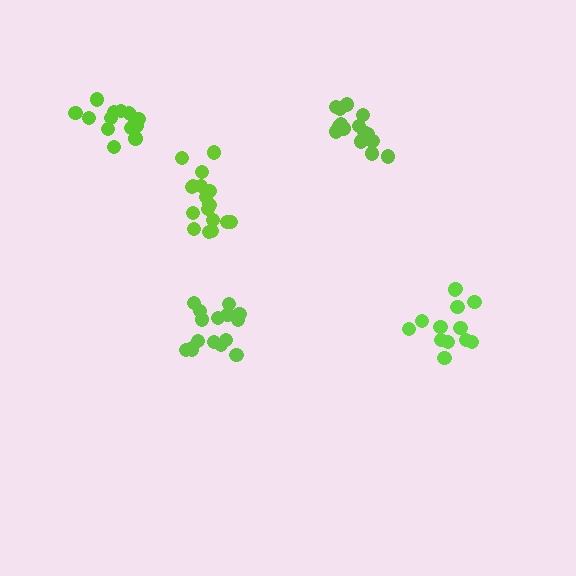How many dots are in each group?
Group 1: 15 dots, Group 2: 13 dots, Group 3: 17 dots, Group 4: 16 dots, Group 5: 17 dots (78 total).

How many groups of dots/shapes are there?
There are 5 groups.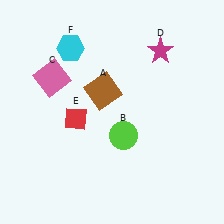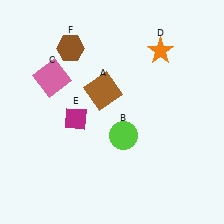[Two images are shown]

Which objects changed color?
D changed from magenta to orange. E changed from red to magenta. F changed from cyan to brown.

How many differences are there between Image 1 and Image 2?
There are 3 differences between the two images.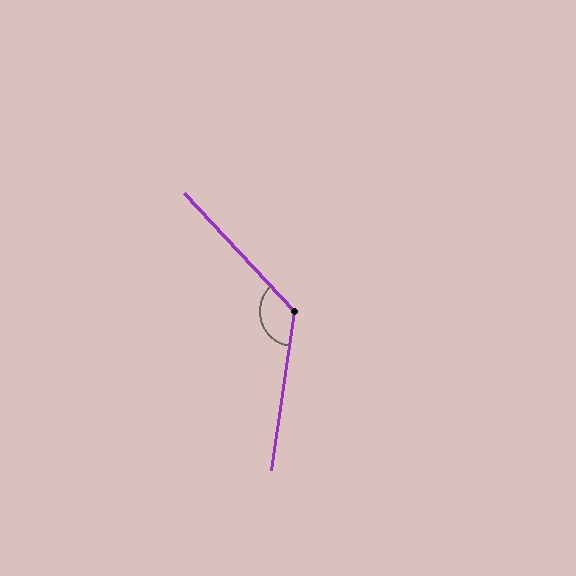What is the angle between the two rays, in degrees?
Approximately 129 degrees.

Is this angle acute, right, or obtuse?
It is obtuse.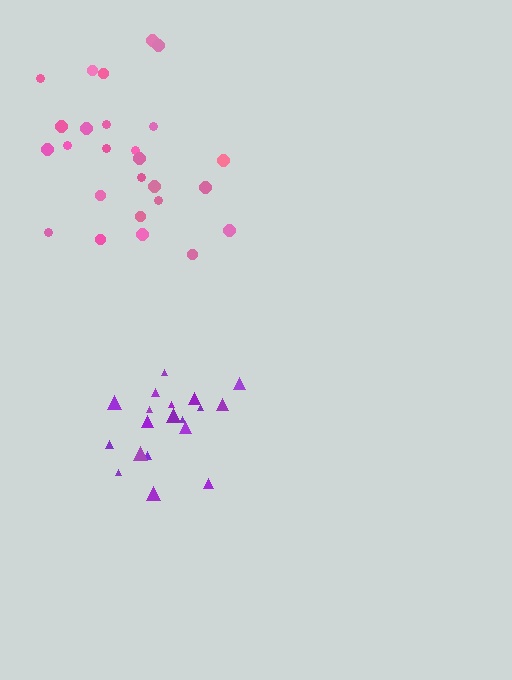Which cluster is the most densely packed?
Purple.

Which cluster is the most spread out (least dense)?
Pink.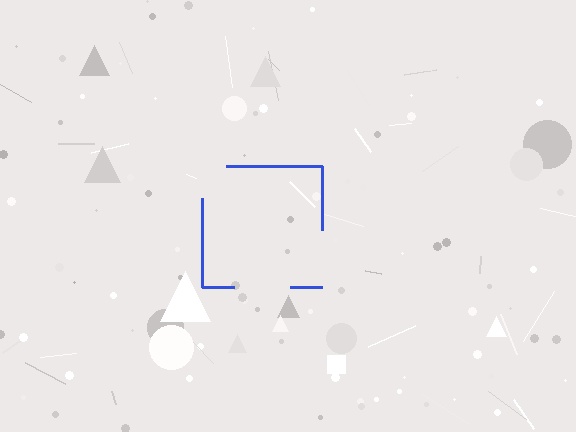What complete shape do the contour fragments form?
The contour fragments form a square.